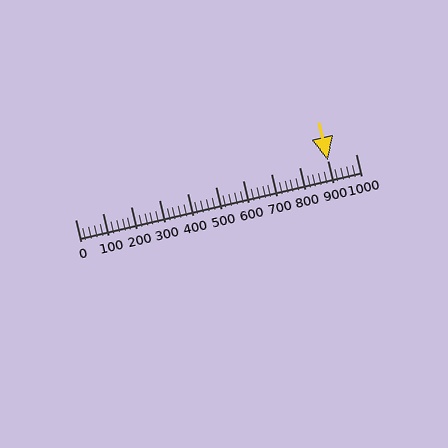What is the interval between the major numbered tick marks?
The major tick marks are spaced 100 units apart.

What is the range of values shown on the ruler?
The ruler shows values from 0 to 1000.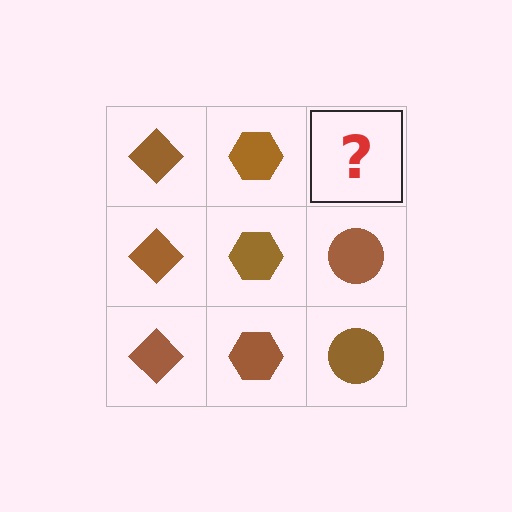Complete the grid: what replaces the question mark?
The question mark should be replaced with a brown circle.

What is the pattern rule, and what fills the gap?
The rule is that each column has a consistent shape. The gap should be filled with a brown circle.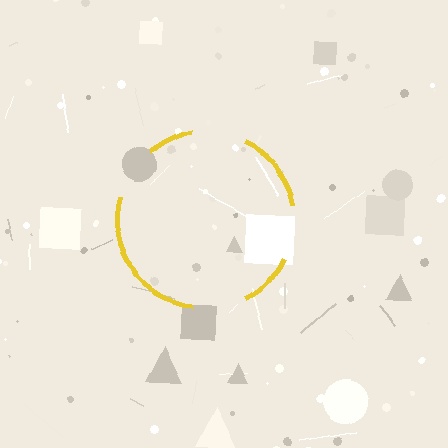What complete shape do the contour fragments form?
The contour fragments form a circle.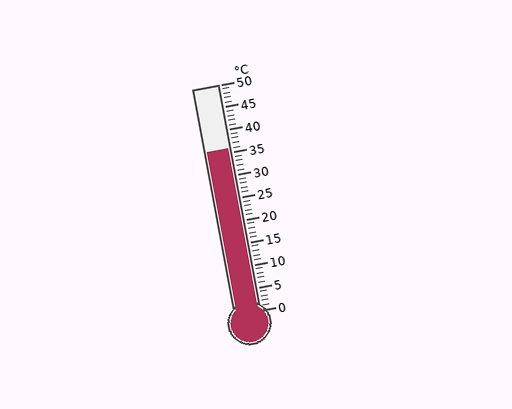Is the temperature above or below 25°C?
The temperature is above 25°C.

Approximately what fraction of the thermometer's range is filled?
The thermometer is filled to approximately 70% of its range.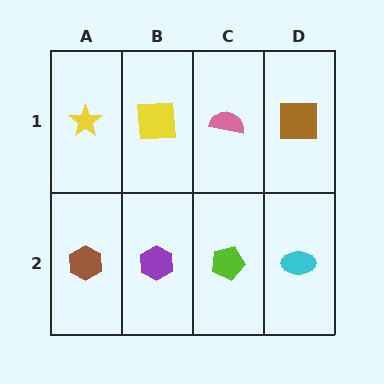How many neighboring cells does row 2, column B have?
3.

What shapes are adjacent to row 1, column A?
A brown hexagon (row 2, column A), a yellow square (row 1, column B).